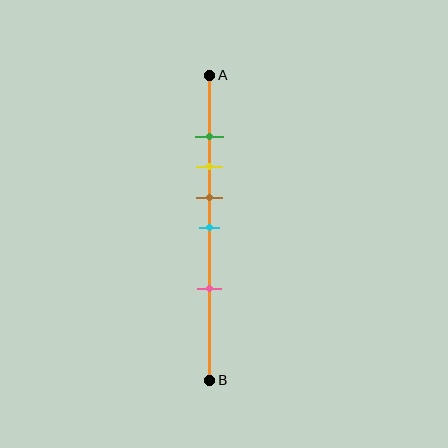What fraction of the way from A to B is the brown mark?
The brown mark is approximately 40% (0.4) of the way from A to B.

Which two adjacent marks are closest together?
The green and yellow marks are the closest adjacent pair.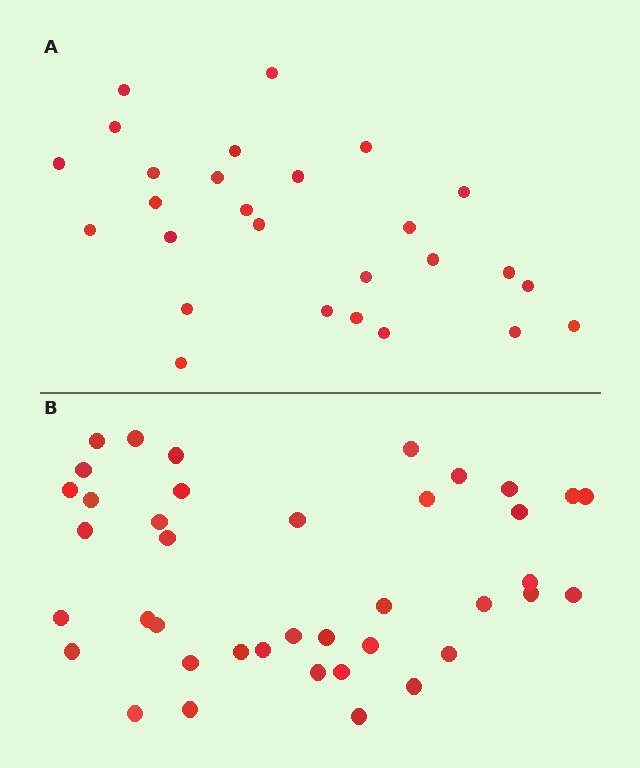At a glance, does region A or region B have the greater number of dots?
Region B (the bottom region) has more dots.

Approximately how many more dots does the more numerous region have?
Region B has approximately 15 more dots than region A.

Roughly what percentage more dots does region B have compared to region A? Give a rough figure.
About 50% more.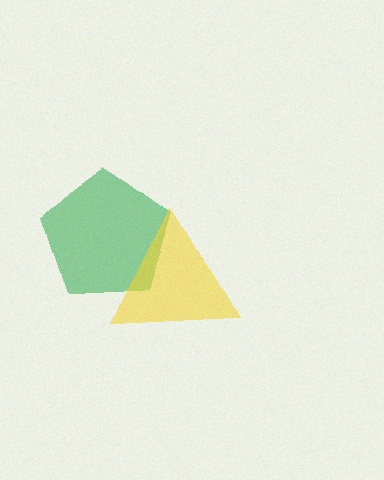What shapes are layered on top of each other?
The layered shapes are: a green pentagon, a yellow triangle.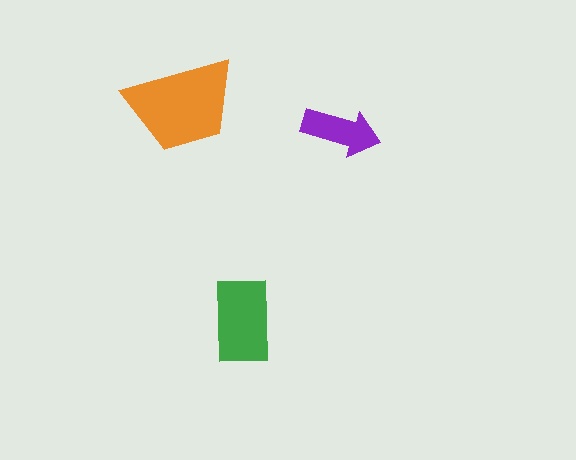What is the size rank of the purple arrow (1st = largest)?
3rd.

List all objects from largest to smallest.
The orange trapezoid, the green rectangle, the purple arrow.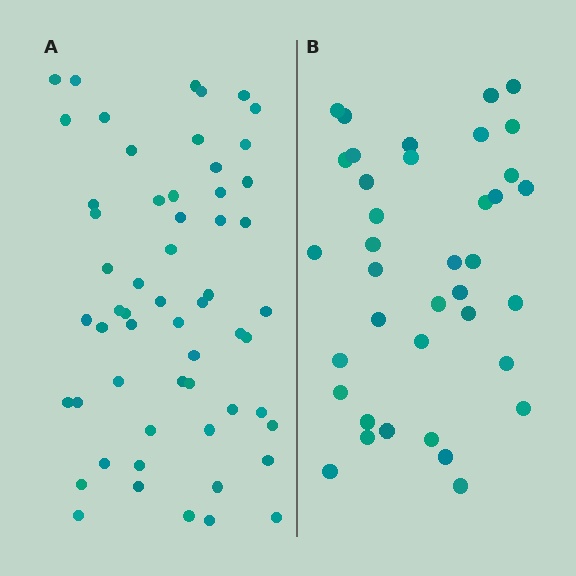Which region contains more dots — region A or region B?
Region A (the left region) has more dots.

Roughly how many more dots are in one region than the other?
Region A has approximately 20 more dots than region B.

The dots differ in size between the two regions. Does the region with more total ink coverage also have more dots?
No. Region B has more total ink coverage because its dots are larger, but region A actually contains more individual dots. Total area can be misleading — the number of items is what matters here.